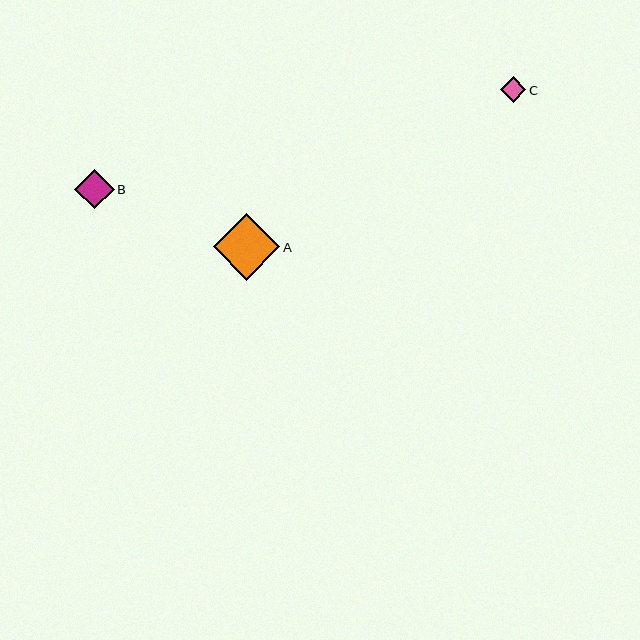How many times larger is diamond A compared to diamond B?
Diamond A is approximately 1.7 times the size of diamond B.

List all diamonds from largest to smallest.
From largest to smallest: A, B, C.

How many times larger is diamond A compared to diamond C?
Diamond A is approximately 2.6 times the size of diamond C.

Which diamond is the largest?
Diamond A is the largest with a size of approximately 67 pixels.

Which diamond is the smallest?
Diamond C is the smallest with a size of approximately 25 pixels.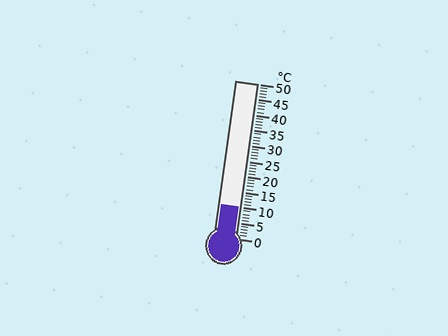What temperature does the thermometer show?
The thermometer shows approximately 10°C.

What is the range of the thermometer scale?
The thermometer scale ranges from 0°C to 50°C.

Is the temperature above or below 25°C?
The temperature is below 25°C.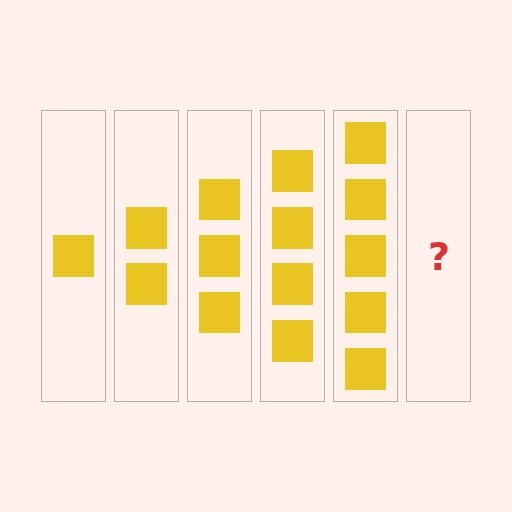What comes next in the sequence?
The next element should be 6 squares.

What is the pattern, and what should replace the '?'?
The pattern is that each step adds one more square. The '?' should be 6 squares.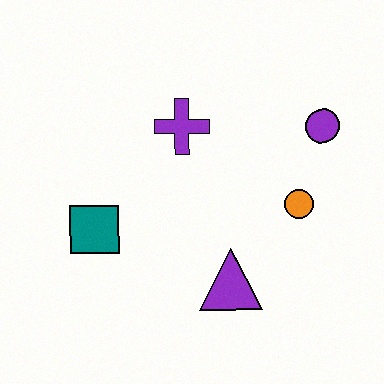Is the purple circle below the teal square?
No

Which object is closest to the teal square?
The purple cross is closest to the teal square.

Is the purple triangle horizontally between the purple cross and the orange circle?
Yes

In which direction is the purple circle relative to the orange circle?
The purple circle is above the orange circle.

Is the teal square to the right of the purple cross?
No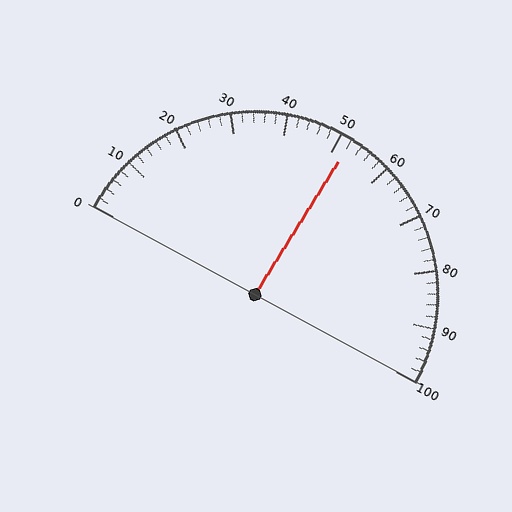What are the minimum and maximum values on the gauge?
The gauge ranges from 0 to 100.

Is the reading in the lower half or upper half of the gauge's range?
The reading is in the upper half of the range (0 to 100).